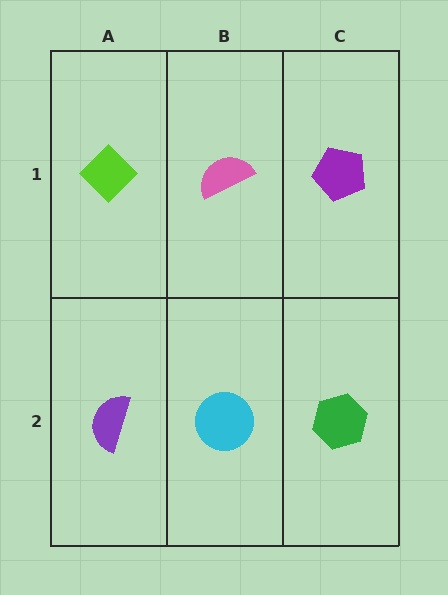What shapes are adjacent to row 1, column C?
A green hexagon (row 2, column C), a pink semicircle (row 1, column B).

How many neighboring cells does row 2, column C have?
2.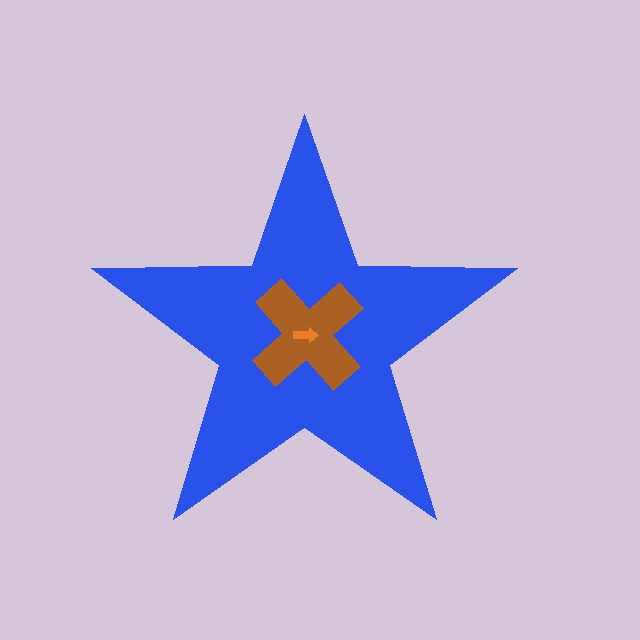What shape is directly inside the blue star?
The brown cross.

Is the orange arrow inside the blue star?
Yes.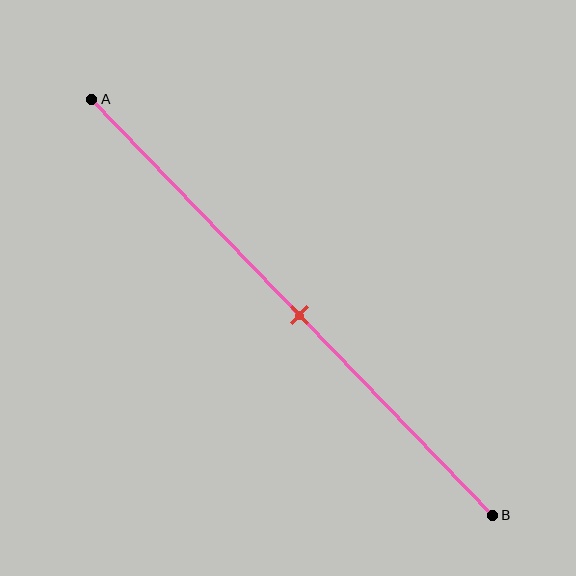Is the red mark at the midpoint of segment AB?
Yes, the mark is approximately at the midpoint.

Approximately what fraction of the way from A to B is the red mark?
The red mark is approximately 50% of the way from A to B.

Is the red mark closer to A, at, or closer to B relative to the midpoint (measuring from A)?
The red mark is approximately at the midpoint of segment AB.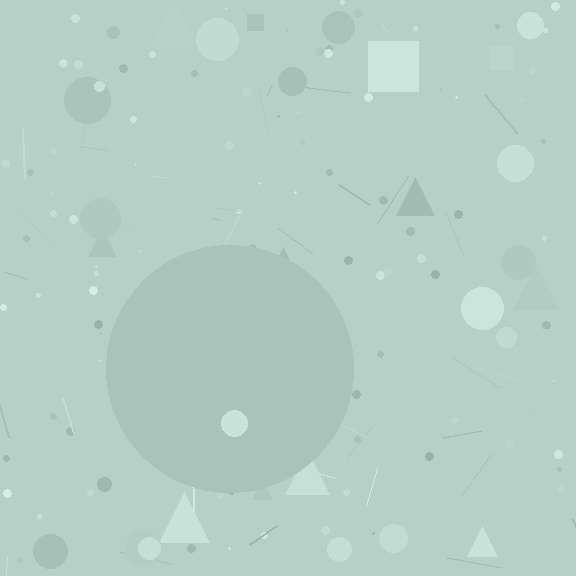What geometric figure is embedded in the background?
A circle is embedded in the background.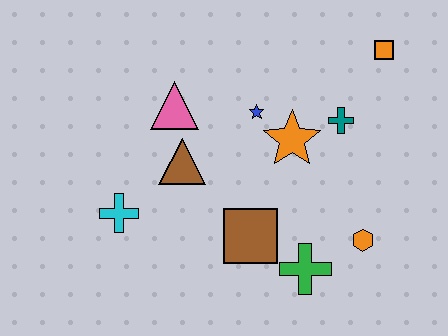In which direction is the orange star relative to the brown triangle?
The orange star is to the right of the brown triangle.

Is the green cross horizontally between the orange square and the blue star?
Yes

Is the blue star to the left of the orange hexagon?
Yes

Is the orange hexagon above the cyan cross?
No